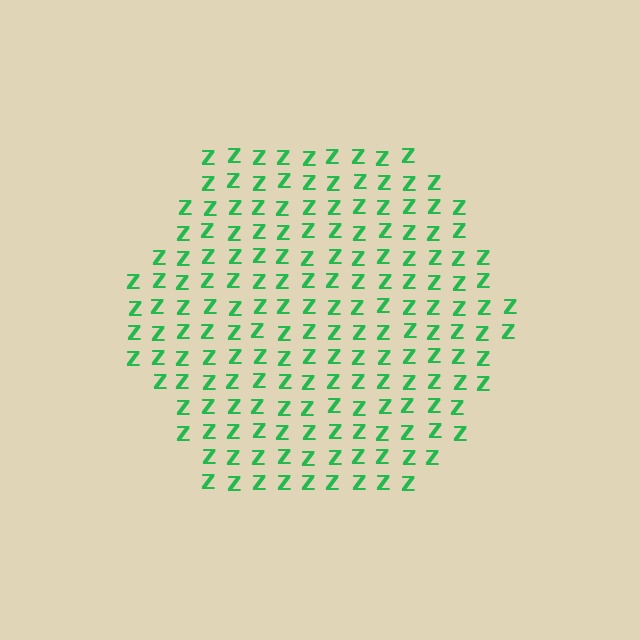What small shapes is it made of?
It is made of small letter Z's.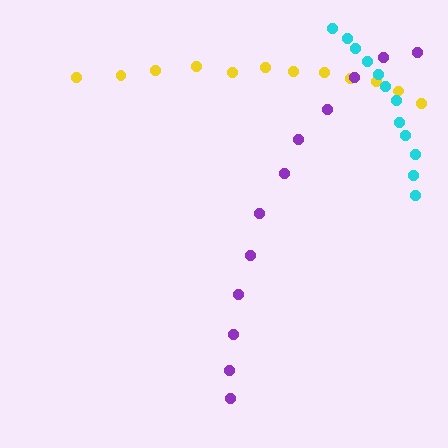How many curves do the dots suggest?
There are 3 distinct paths.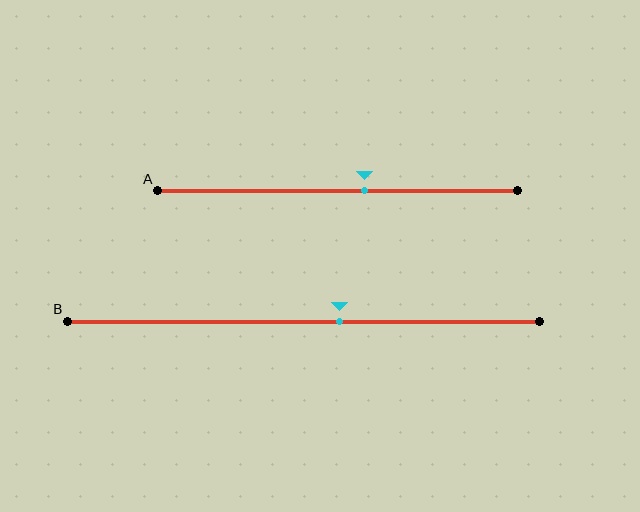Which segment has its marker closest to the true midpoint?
Segment A has its marker closest to the true midpoint.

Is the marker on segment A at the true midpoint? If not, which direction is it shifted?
No, the marker on segment A is shifted to the right by about 7% of the segment length.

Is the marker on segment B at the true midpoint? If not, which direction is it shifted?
No, the marker on segment B is shifted to the right by about 8% of the segment length.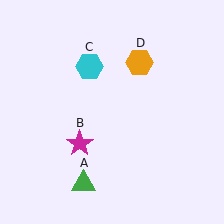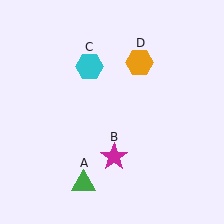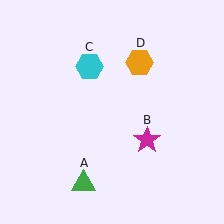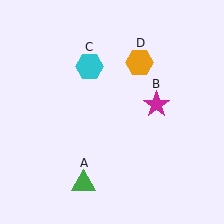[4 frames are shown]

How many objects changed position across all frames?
1 object changed position: magenta star (object B).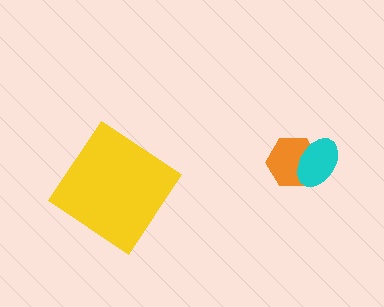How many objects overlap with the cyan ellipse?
1 object overlaps with the cyan ellipse.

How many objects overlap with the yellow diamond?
0 objects overlap with the yellow diamond.